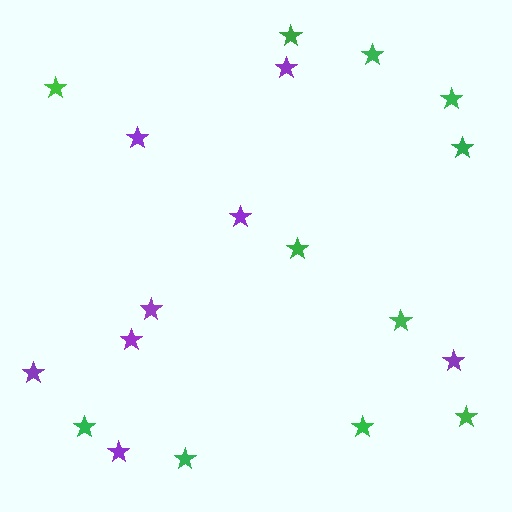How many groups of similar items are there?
There are 2 groups: one group of purple stars (8) and one group of green stars (11).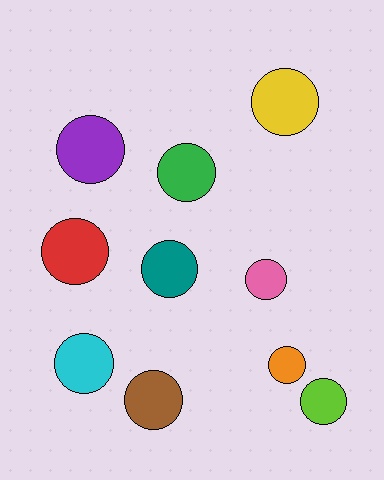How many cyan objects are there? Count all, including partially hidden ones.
There is 1 cyan object.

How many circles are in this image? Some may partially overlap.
There are 10 circles.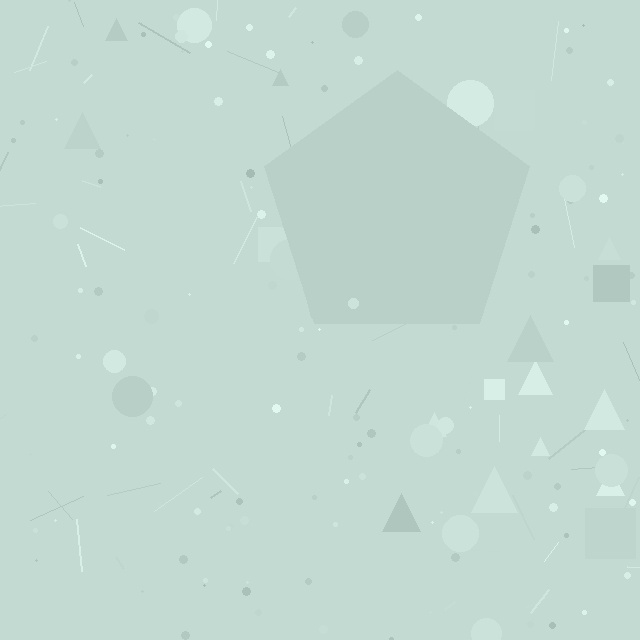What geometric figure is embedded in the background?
A pentagon is embedded in the background.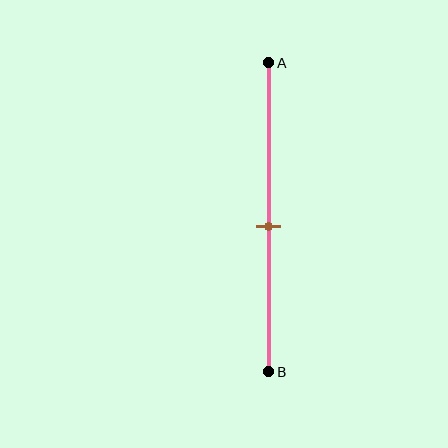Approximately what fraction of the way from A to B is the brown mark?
The brown mark is approximately 55% of the way from A to B.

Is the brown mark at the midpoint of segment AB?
Yes, the mark is approximately at the midpoint.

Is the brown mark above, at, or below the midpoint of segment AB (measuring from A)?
The brown mark is approximately at the midpoint of segment AB.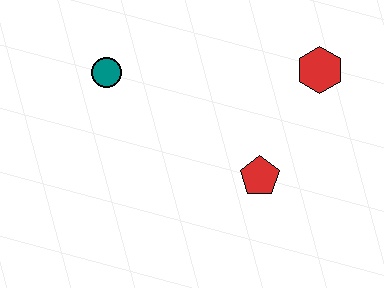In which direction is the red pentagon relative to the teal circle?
The red pentagon is to the right of the teal circle.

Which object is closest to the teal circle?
The red pentagon is closest to the teal circle.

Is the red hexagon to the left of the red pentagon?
No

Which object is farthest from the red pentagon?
The teal circle is farthest from the red pentagon.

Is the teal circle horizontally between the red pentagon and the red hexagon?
No